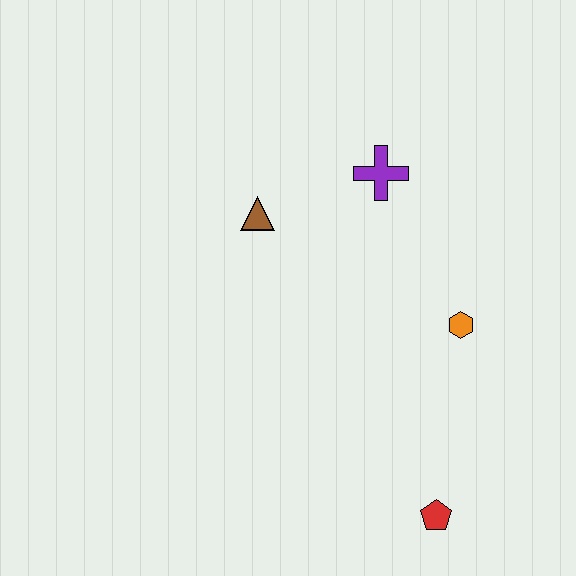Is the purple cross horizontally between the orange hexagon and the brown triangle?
Yes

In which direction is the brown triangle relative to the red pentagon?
The brown triangle is above the red pentagon.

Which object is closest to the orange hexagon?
The purple cross is closest to the orange hexagon.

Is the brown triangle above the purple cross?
No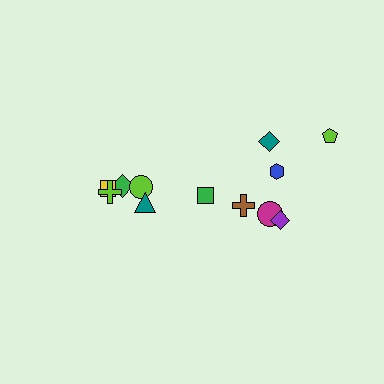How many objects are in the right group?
There are 7 objects.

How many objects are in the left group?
There are 5 objects.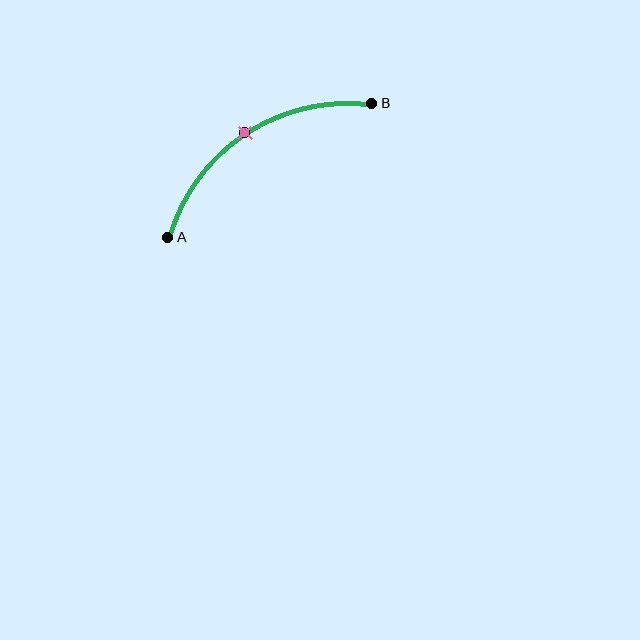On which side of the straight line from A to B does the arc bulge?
The arc bulges above the straight line connecting A and B.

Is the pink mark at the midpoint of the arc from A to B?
Yes. The pink mark lies on the arc at equal arc-length from both A and B — it is the arc midpoint.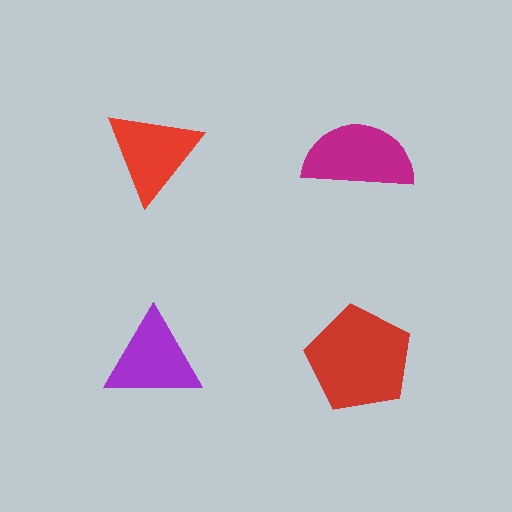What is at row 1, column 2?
A magenta semicircle.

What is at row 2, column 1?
A purple triangle.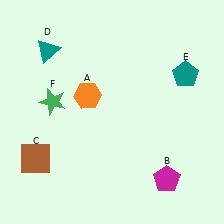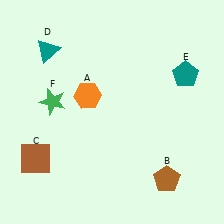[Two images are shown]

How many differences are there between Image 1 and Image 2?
There is 1 difference between the two images.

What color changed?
The pentagon (B) changed from magenta in Image 1 to brown in Image 2.